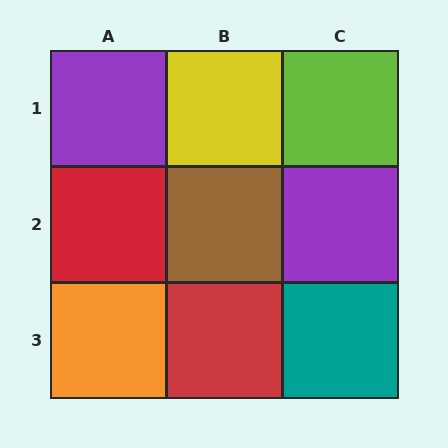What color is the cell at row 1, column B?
Yellow.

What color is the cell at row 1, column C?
Lime.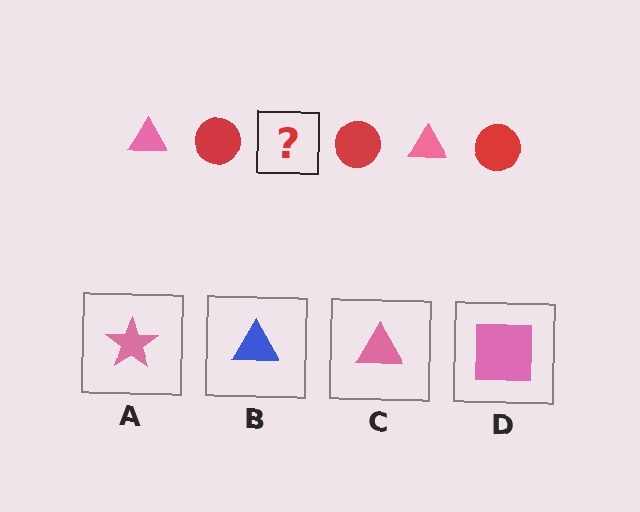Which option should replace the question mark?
Option C.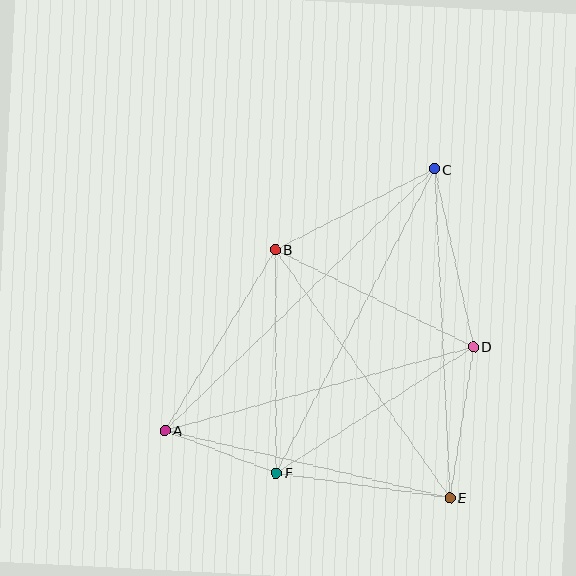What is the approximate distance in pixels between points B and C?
The distance between B and C is approximately 178 pixels.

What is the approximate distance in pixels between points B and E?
The distance between B and E is approximately 304 pixels.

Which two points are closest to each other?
Points A and F are closest to each other.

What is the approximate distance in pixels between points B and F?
The distance between B and F is approximately 223 pixels.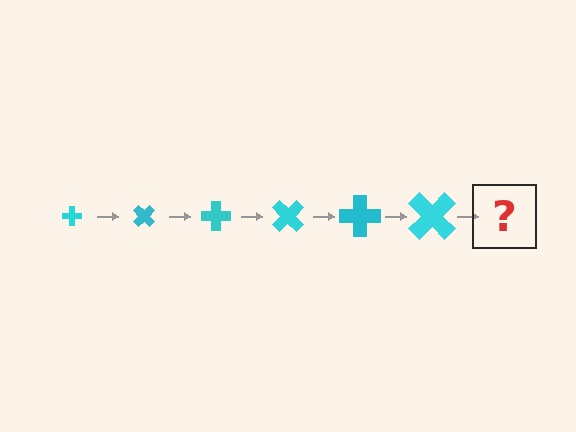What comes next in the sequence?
The next element should be a cross, larger than the previous one and rotated 270 degrees from the start.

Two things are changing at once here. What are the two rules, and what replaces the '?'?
The two rules are that the cross grows larger each step and it rotates 45 degrees each step. The '?' should be a cross, larger than the previous one and rotated 270 degrees from the start.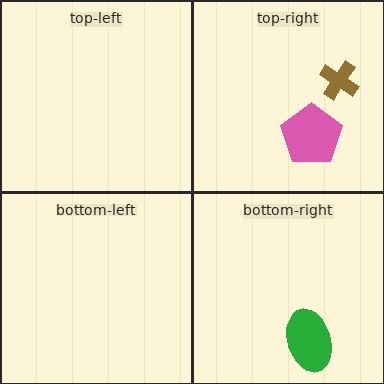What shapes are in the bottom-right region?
The green ellipse.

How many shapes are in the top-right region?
2.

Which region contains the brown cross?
The top-right region.